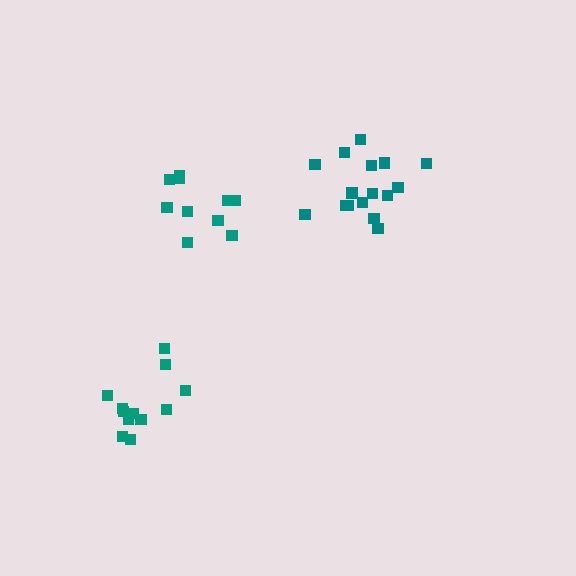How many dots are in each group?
Group 1: 16 dots, Group 2: 10 dots, Group 3: 12 dots (38 total).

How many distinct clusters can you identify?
There are 3 distinct clusters.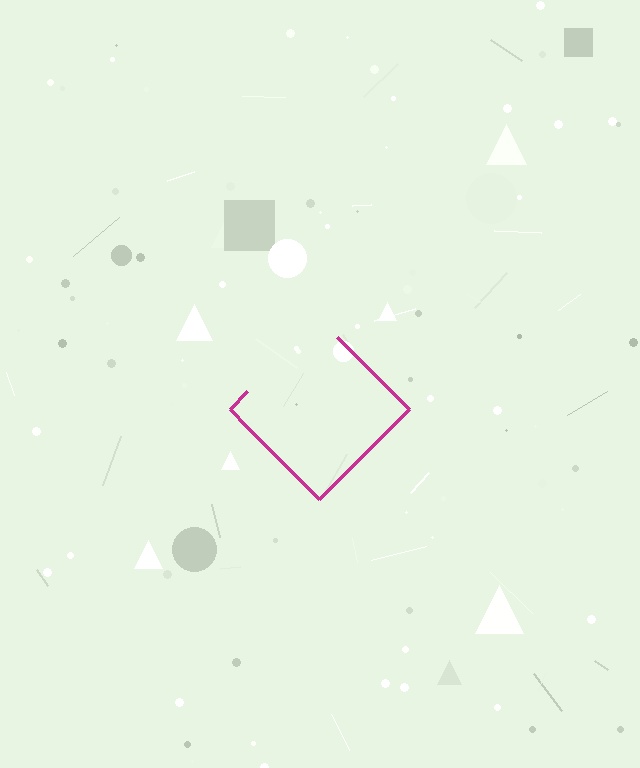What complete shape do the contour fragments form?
The contour fragments form a diamond.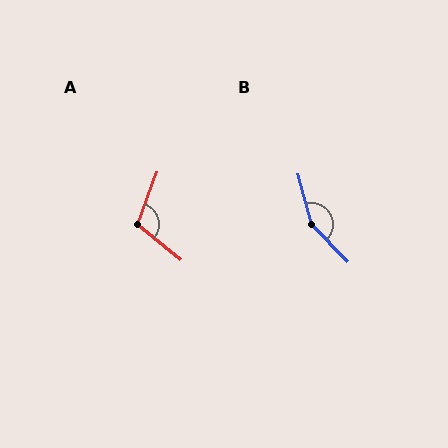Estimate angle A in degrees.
Approximately 108 degrees.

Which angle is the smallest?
A, at approximately 108 degrees.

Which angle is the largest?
B, at approximately 150 degrees.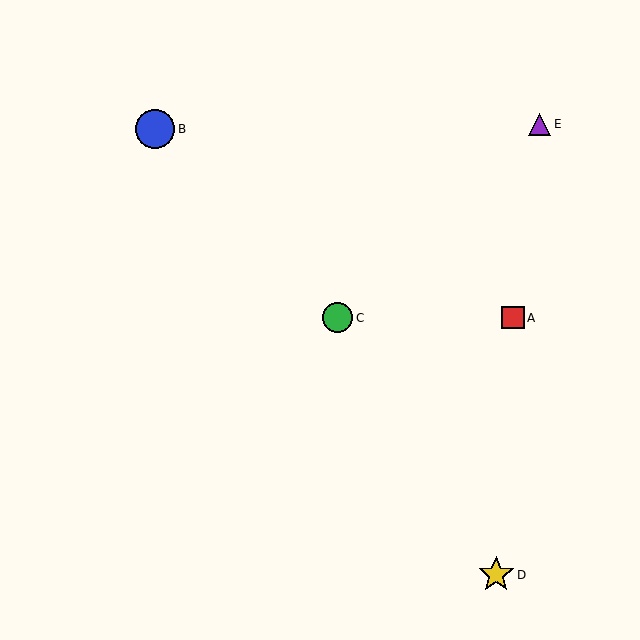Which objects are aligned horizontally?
Objects A, C are aligned horizontally.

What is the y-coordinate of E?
Object E is at y≈124.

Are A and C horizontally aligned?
Yes, both are at y≈318.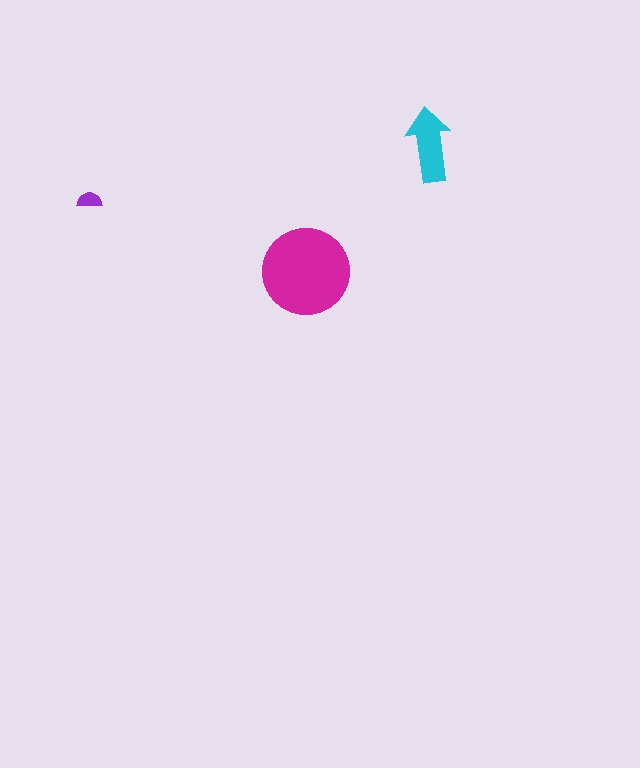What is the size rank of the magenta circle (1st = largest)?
1st.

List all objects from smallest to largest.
The purple semicircle, the cyan arrow, the magenta circle.